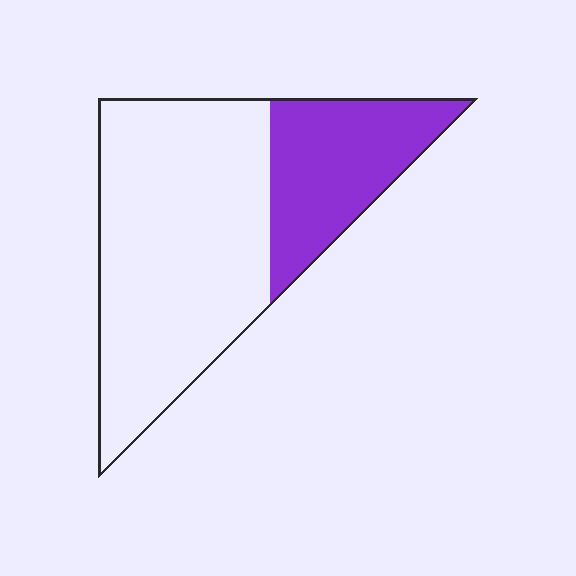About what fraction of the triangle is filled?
About one third (1/3).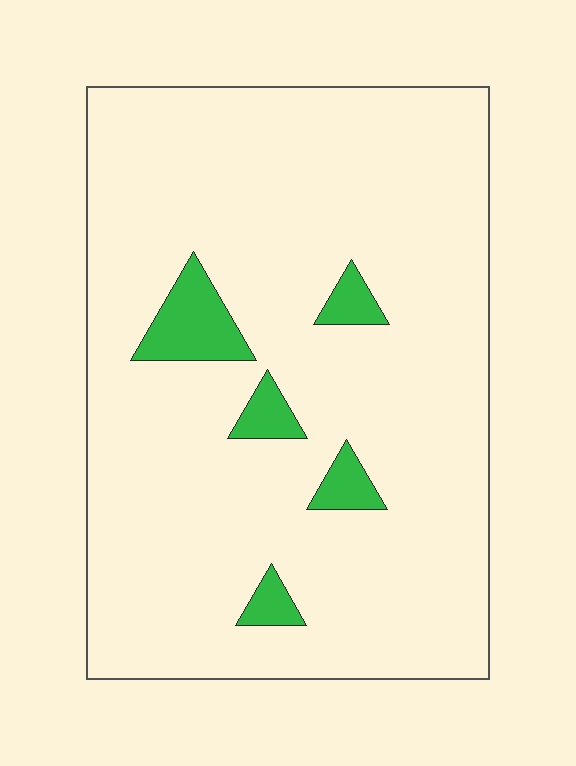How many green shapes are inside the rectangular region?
5.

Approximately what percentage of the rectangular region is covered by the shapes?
Approximately 5%.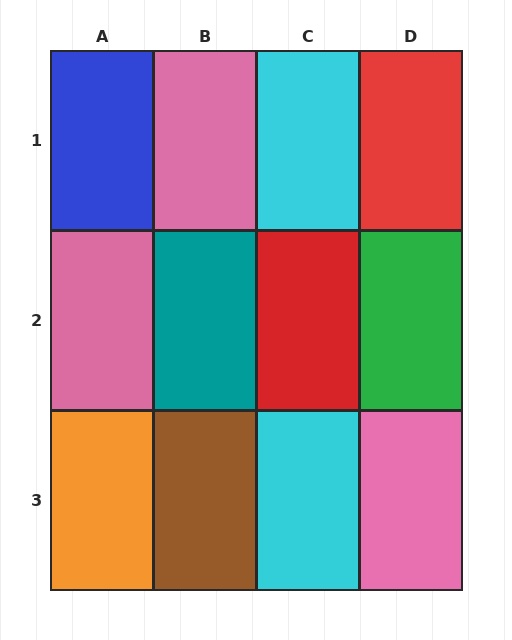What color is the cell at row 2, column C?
Red.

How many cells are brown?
1 cell is brown.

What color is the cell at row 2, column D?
Green.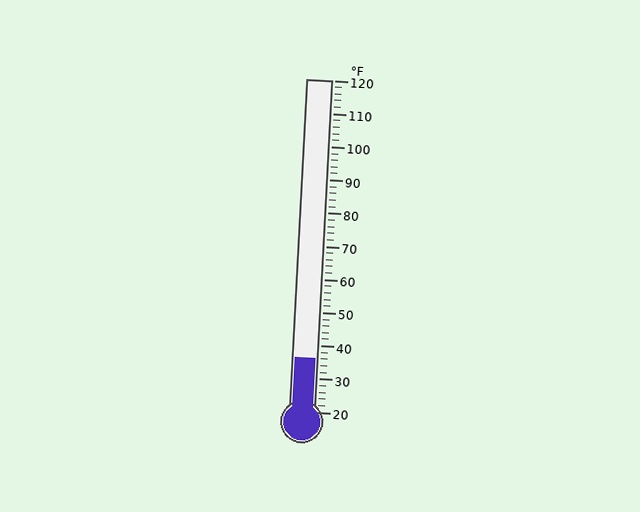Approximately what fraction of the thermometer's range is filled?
The thermometer is filled to approximately 15% of its range.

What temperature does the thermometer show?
The thermometer shows approximately 36°F.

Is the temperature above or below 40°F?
The temperature is below 40°F.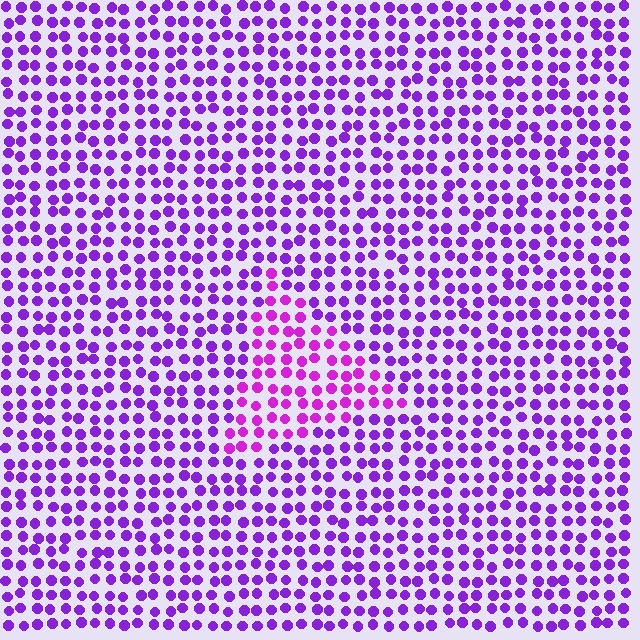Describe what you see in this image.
The image is filled with small purple elements in a uniform arrangement. A triangle-shaped region is visible where the elements are tinted to a slightly different hue, forming a subtle color boundary.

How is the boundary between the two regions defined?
The boundary is defined purely by a slight shift in hue (about 26 degrees). Spacing, size, and orientation are identical on both sides.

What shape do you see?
I see a triangle.